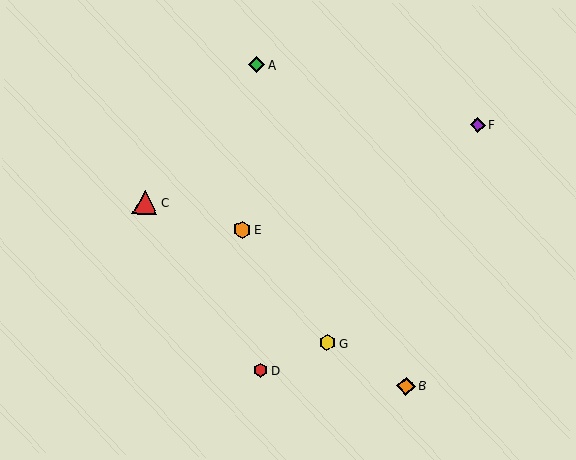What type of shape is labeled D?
Shape D is a red hexagon.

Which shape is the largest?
The red triangle (labeled C) is the largest.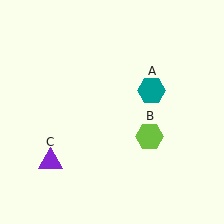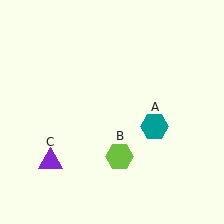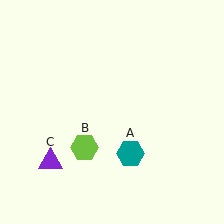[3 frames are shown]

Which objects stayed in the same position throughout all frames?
Purple triangle (object C) remained stationary.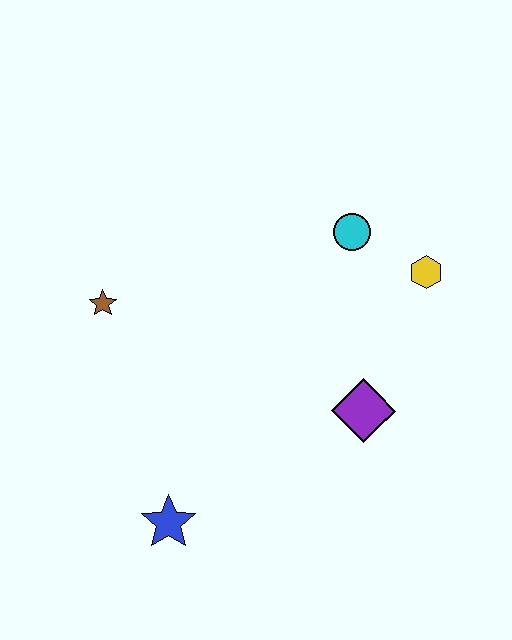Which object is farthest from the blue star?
The yellow hexagon is farthest from the blue star.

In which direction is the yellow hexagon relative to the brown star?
The yellow hexagon is to the right of the brown star.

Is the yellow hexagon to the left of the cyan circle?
No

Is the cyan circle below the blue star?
No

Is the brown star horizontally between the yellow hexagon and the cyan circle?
No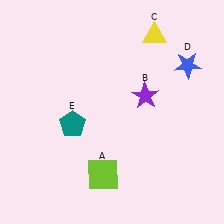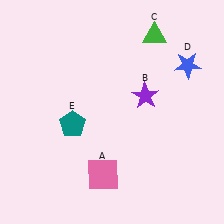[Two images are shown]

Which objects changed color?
A changed from lime to pink. C changed from yellow to green.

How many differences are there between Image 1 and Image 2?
There are 2 differences between the two images.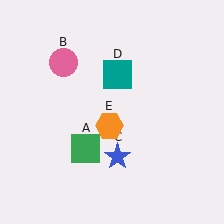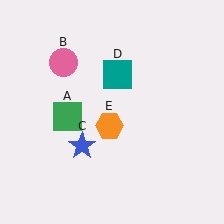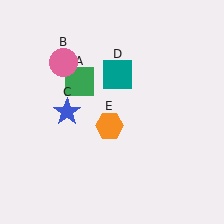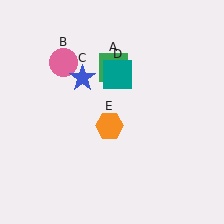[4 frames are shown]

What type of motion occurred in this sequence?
The green square (object A), blue star (object C) rotated clockwise around the center of the scene.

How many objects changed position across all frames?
2 objects changed position: green square (object A), blue star (object C).